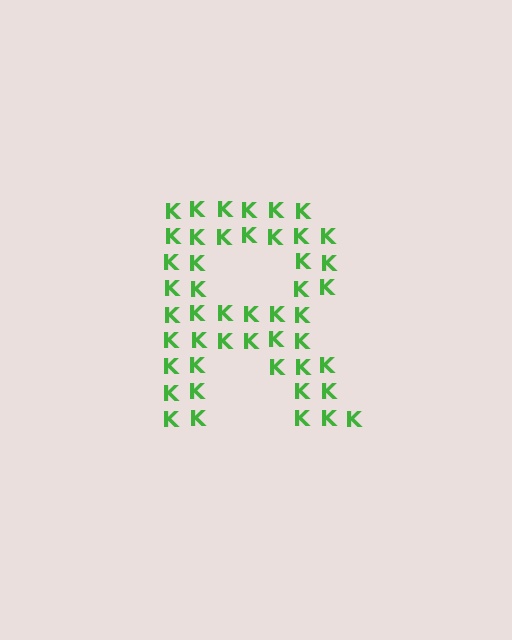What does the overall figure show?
The overall figure shows the letter R.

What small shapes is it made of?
It is made of small letter K's.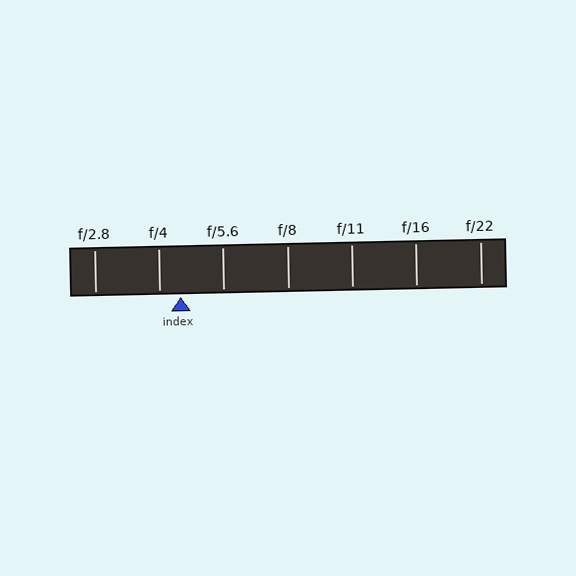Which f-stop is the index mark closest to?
The index mark is closest to f/4.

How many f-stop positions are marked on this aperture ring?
There are 7 f-stop positions marked.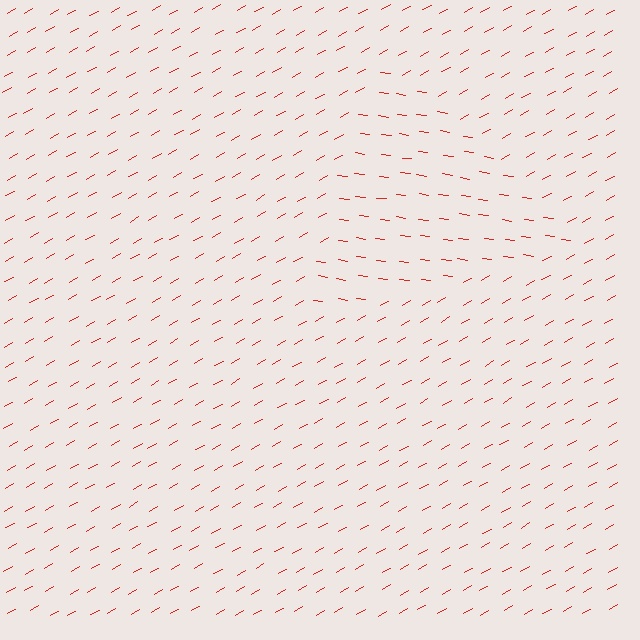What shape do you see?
I see a triangle.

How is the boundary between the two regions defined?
The boundary is defined purely by a change in line orientation (approximately 38 degrees difference). All lines are the same color and thickness.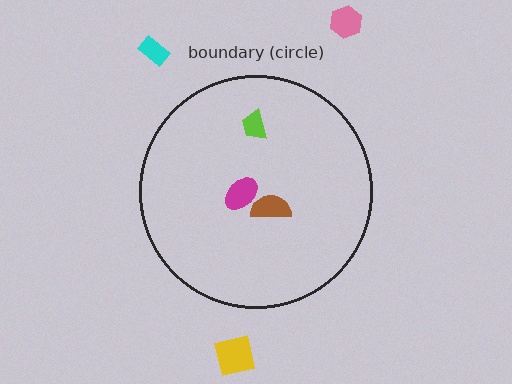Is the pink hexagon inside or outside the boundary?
Outside.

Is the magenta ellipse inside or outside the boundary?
Inside.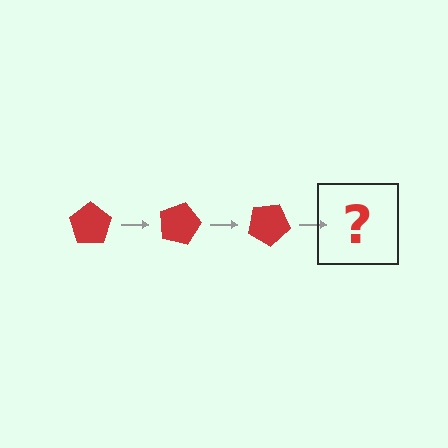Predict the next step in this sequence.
The next step is a red pentagon rotated 45 degrees.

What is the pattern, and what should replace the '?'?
The pattern is that the pentagon rotates 15 degrees each step. The '?' should be a red pentagon rotated 45 degrees.